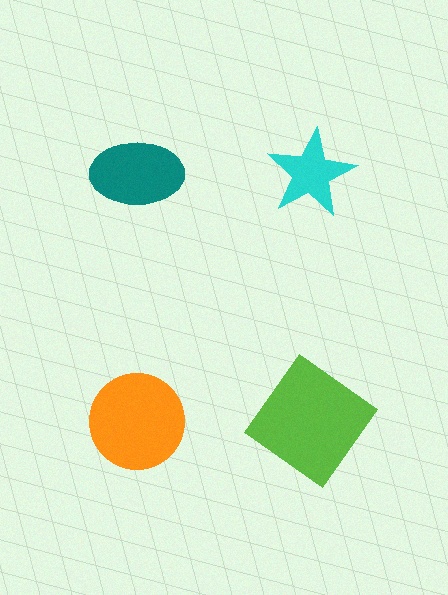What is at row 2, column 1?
An orange circle.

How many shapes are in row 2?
2 shapes.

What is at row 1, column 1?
A teal ellipse.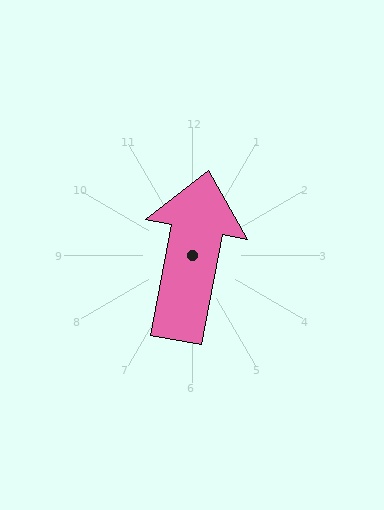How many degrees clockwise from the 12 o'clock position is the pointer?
Approximately 11 degrees.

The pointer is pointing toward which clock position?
Roughly 12 o'clock.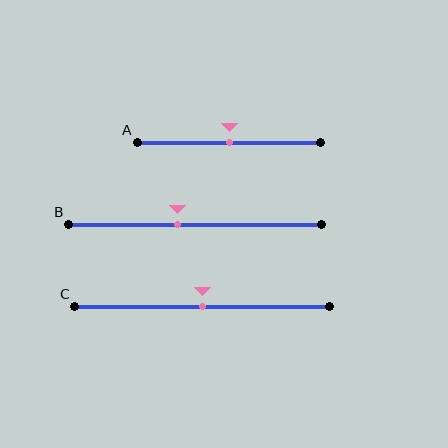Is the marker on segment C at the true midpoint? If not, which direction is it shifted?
Yes, the marker on segment C is at the true midpoint.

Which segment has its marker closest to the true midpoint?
Segment A has its marker closest to the true midpoint.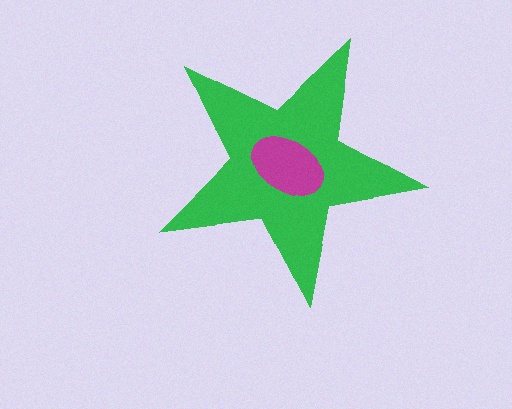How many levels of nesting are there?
2.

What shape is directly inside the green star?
The magenta ellipse.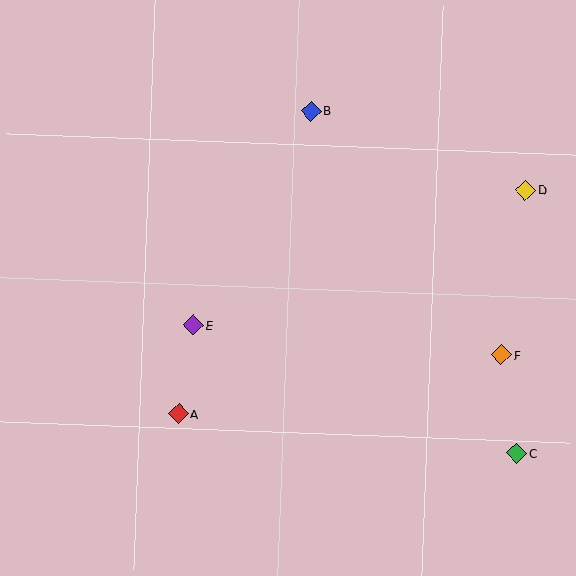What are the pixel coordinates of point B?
Point B is at (311, 111).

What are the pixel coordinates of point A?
Point A is at (179, 414).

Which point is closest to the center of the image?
Point E at (193, 325) is closest to the center.